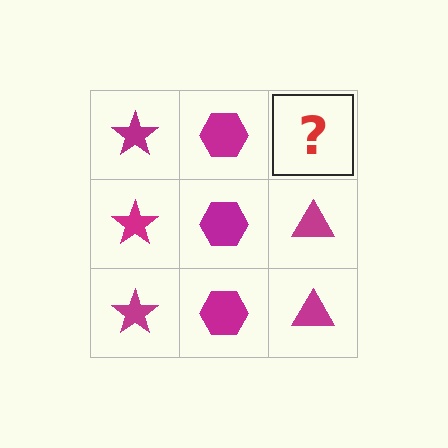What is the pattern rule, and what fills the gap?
The rule is that each column has a consistent shape. The gap should be filled with a magenta triangle.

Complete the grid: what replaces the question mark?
The question mark should be replaced with a magenta triangle.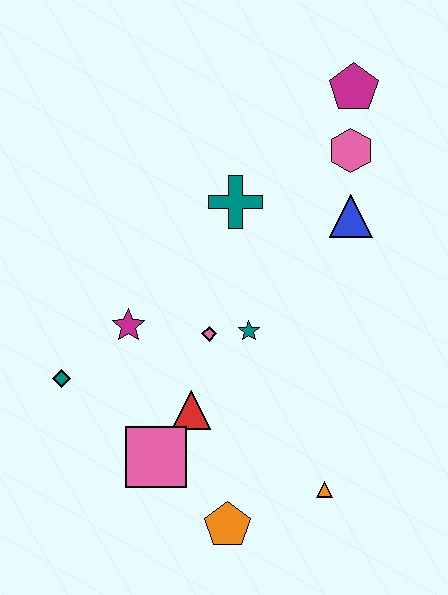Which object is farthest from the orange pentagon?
The magenta pentagon is farthest from the orange pentagon.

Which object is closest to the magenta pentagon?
The pink hexagon is closest to the magenta pentagon.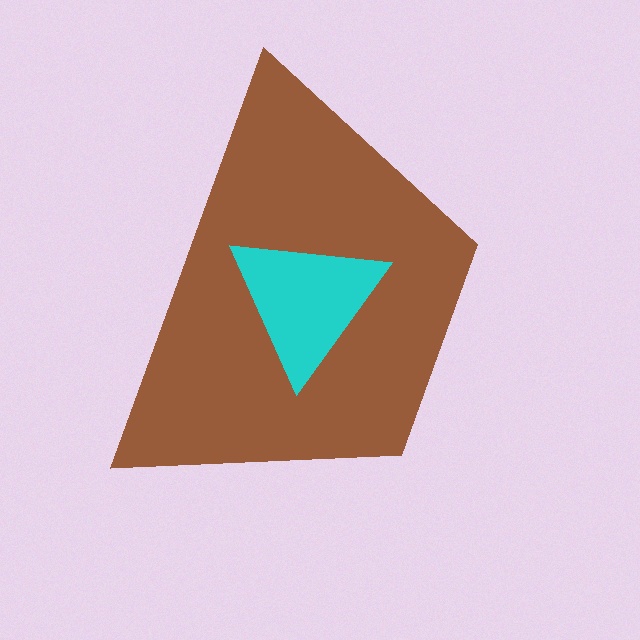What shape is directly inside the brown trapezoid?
The cyan triangle.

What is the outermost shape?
The brown trapezoid.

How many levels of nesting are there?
2.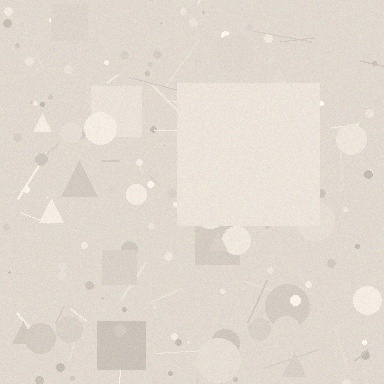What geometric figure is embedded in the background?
A square is embedded in the background.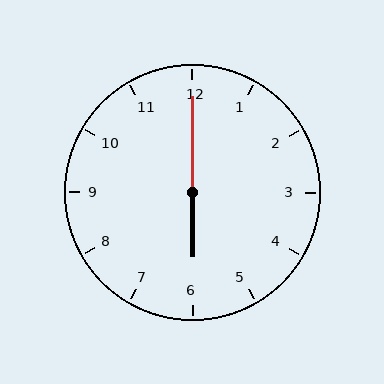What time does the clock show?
6:00.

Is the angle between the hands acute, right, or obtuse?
It is obtuse.